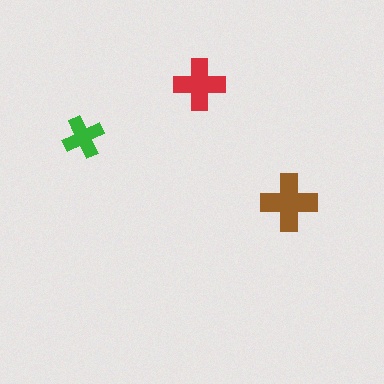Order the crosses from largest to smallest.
the brown one, the red one, the green one.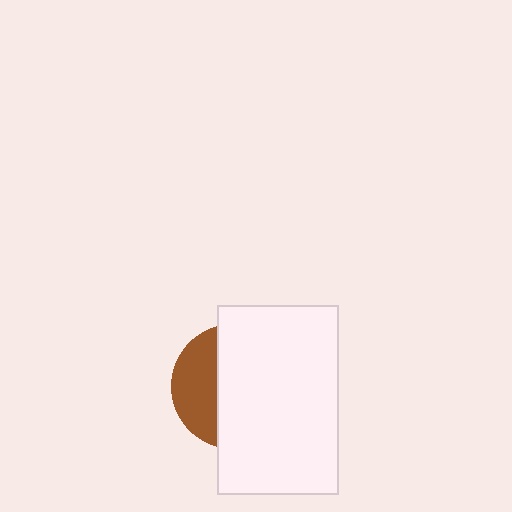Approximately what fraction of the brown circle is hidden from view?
Roughly 66% of the brown circle is hidden behind the white rectangle.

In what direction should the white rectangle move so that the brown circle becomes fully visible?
The white rectangle should move right. That is the shortest direction to clear the overlap and leave the brown circle fully visible.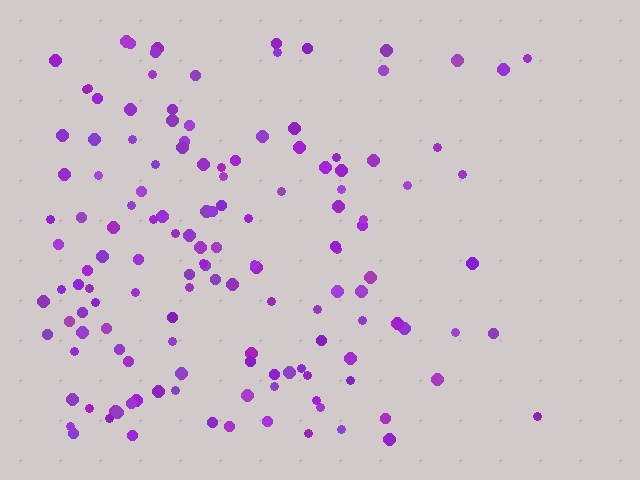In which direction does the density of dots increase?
From right to left, with the left side densest.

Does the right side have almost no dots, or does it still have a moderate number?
Still a moderate number, just noticeably fewer than the left.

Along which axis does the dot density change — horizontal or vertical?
Horizontal.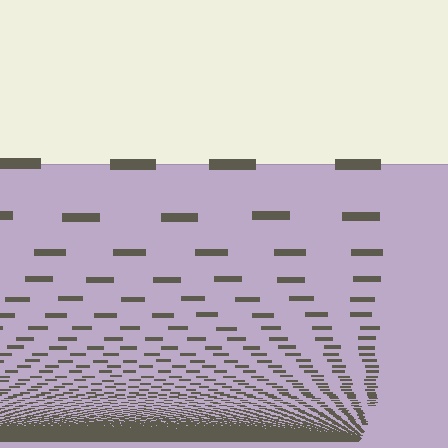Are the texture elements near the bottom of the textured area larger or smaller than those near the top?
Smaller. The gradient is inverted — elements near the bottom are smaller and denser.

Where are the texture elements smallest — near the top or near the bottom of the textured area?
Near the bottom.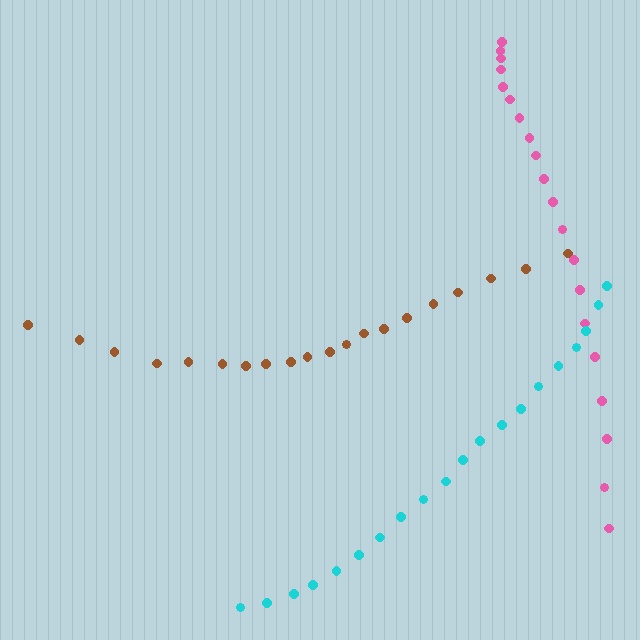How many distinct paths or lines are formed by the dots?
There are 3 distinct paths.